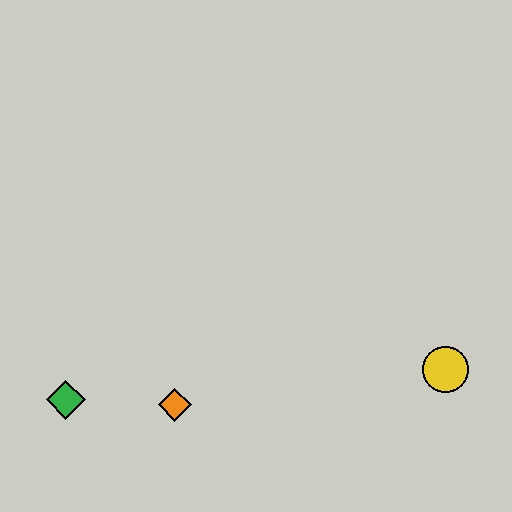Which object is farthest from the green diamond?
The yellow circle is farthest from the green diamond.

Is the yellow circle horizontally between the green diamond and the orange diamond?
No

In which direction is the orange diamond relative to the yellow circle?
The orange diamond is to the left of the yellow circle.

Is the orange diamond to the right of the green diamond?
Yes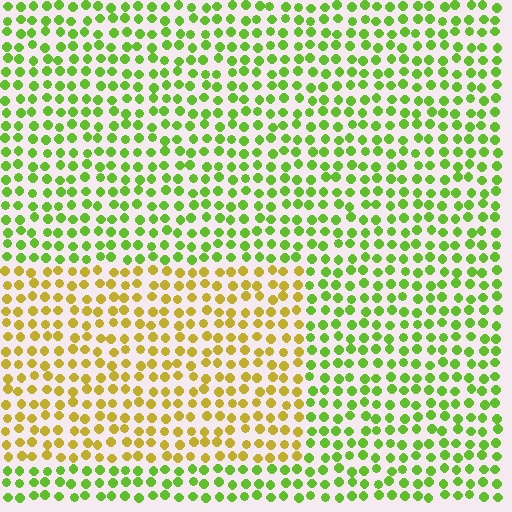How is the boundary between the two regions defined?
The boundary is defined purely by a slight shift in hue (about 46 degrees). Spacing, size, and orientation are identical on both sides.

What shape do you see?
I see a rectangle.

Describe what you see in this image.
The image is filled with small lime elements in a uniform arrangement. A rectangle-shaped region is visible where the elements are tinted to a slightly different hue, forming a subtle color boundary.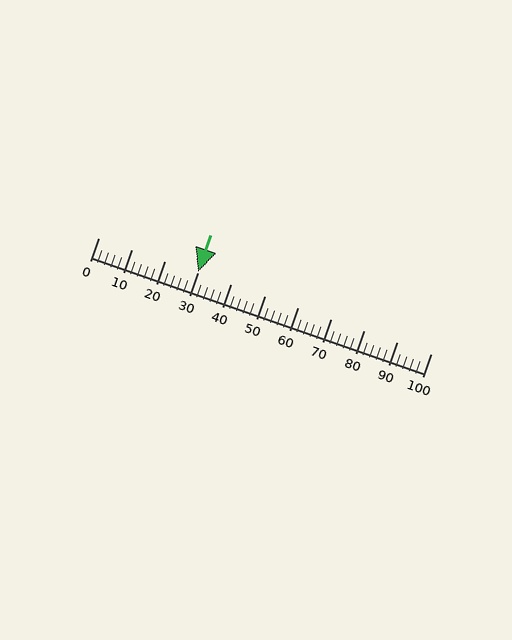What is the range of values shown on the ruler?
The ruler shows values from 0 to 100.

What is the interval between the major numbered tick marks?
The major tick marks are spaced 10 units apart.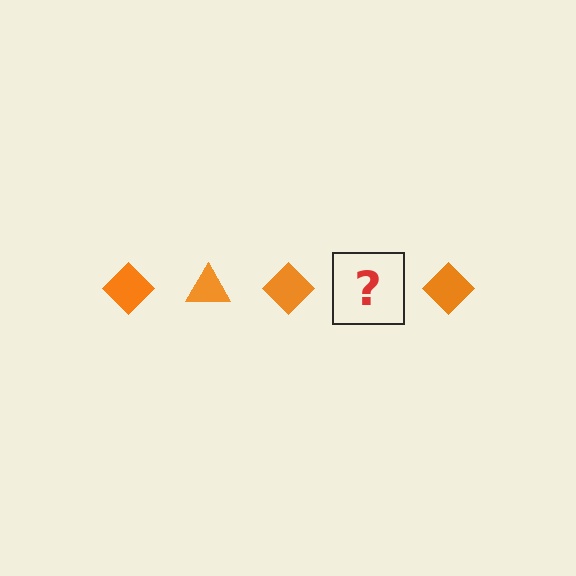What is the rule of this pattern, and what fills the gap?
The rule is that the pattern cycles through diamond, triangle shapes in orange. The gap should be filled with an orange triangle.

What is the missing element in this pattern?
The missing element is an orange triangle.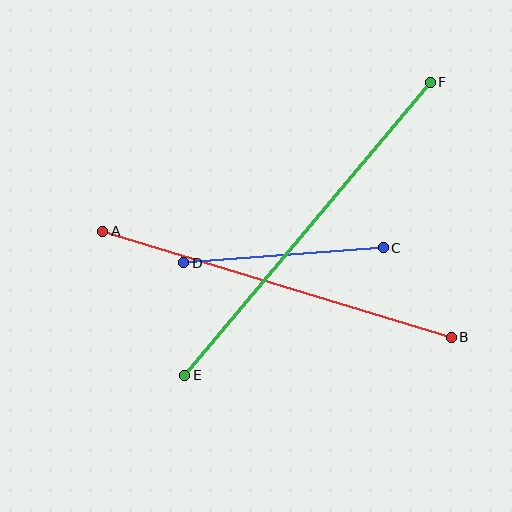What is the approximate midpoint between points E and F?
The midpoint is at approximately (308, 229) pixels.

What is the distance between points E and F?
The distance is approximately 382 pixels.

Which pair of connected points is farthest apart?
Points E and F are farthest apart.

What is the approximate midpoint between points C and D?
The midpoint is at approximately (284, 255) pixels.